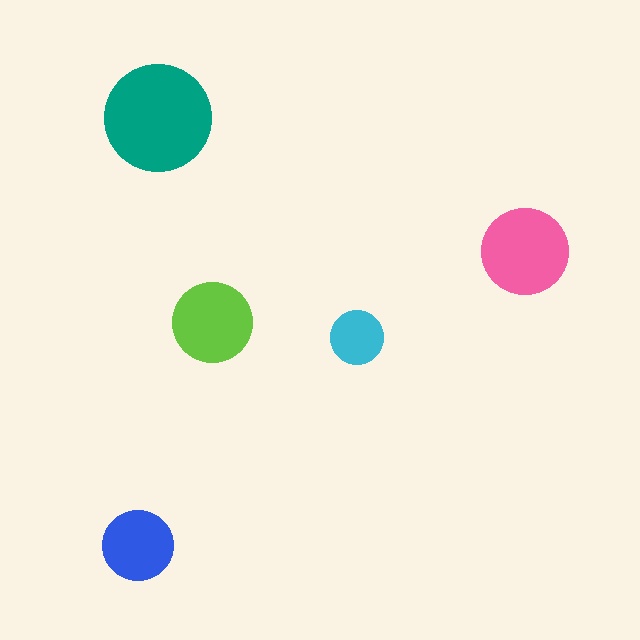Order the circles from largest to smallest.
the teal one, the pink one, the lime one, the blue one, the cyan one.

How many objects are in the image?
There are 5 objects in the image.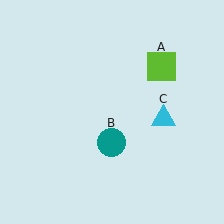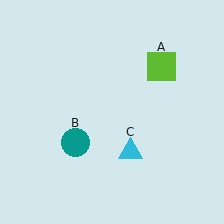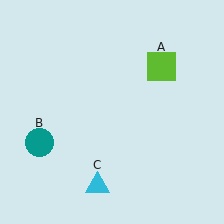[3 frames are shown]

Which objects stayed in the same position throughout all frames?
Lime square (object A) remained stationary.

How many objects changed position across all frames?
2 objects changed position: teal circle (object B), cyan triangle (object C).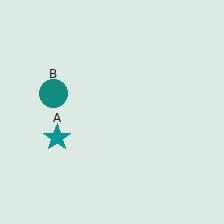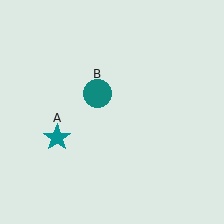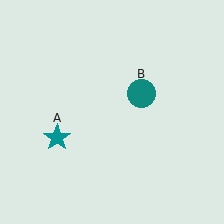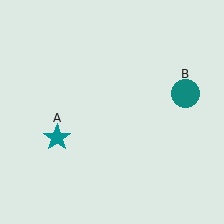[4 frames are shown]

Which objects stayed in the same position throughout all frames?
Teal star (object A) remained stationary.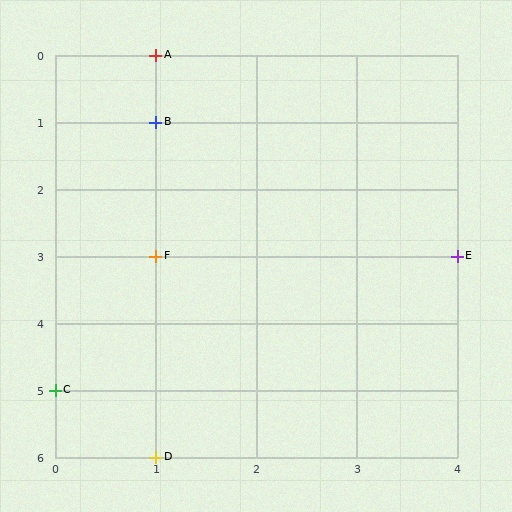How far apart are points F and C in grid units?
Points F and C are 1 column and 2 rows apart (about 2.2 grid units diagonally).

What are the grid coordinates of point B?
Point B is at grid coordinates (1, 1).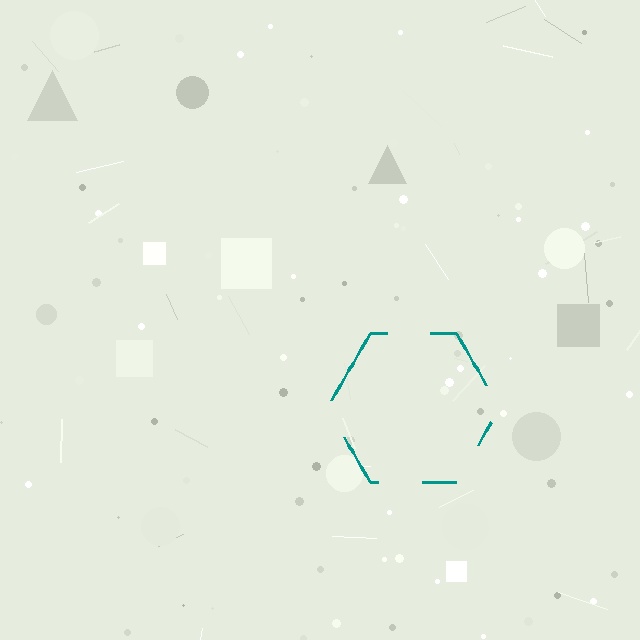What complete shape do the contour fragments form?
The contour fragments form a hexagon.